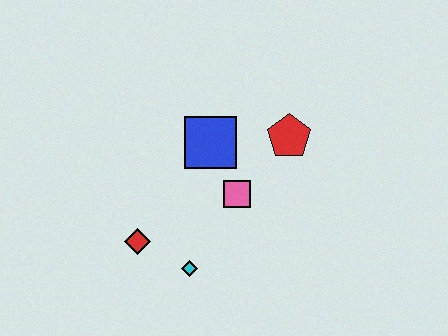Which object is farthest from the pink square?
The red diamond is farthest from the pink square.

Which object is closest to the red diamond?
The cyan diamond is closest to the red diamond.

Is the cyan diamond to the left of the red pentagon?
Yes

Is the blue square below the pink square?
No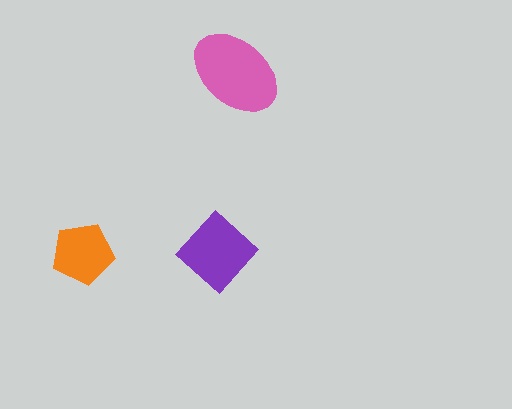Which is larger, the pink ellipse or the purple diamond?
The pink ellipse.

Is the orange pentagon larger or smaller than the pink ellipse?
Smaller.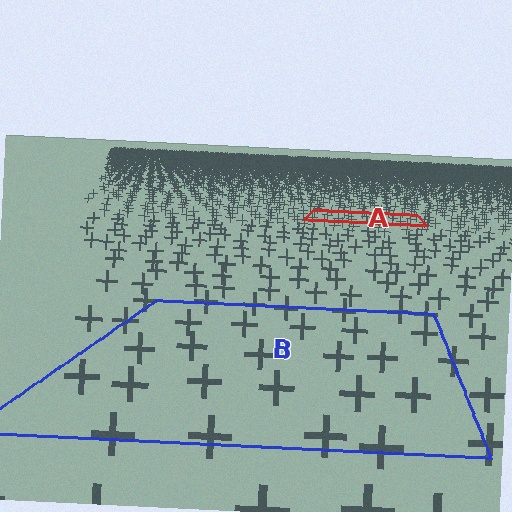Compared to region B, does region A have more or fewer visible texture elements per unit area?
Region A has more texture elements per unit area — they are packed more densely because it is farther away.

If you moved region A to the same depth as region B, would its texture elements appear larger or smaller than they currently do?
They would appear larger. At a closer depth, the same texture elements are projected at a bigger on-screen size.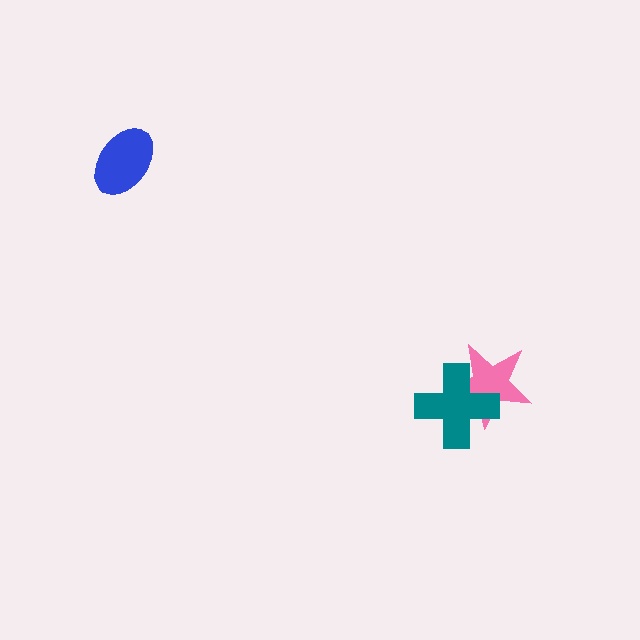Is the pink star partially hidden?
Yes, it is partially covered by another shape.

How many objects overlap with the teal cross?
1 object overlaps with the teal cross.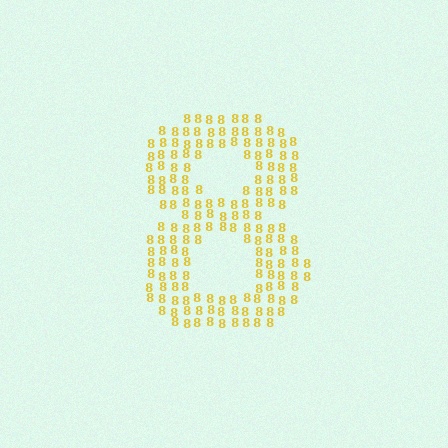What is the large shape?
The large shape is the digit 8.